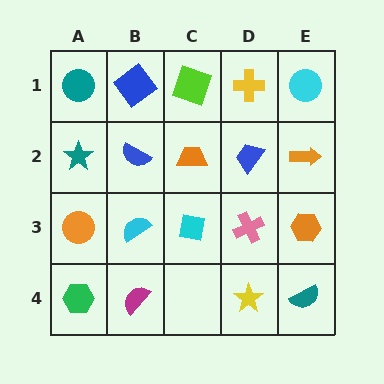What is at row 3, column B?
A cyan semicircle.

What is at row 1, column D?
A yellow cross.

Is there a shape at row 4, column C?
No, that cell is empty.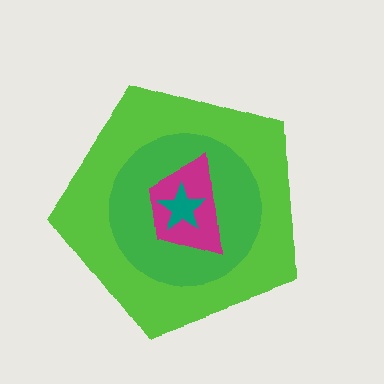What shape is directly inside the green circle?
The magenta trapezoid.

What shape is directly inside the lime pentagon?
The green circle.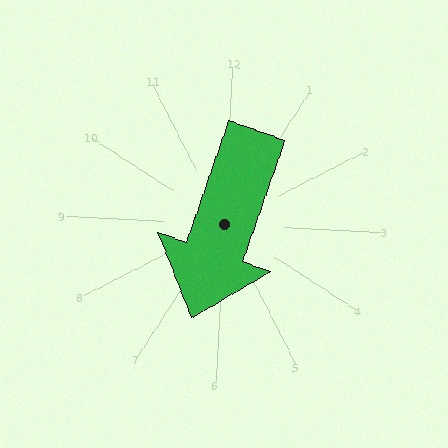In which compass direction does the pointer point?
South.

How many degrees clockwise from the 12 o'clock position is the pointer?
Approximately 196 degrees.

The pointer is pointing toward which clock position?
Roughly 7 o'clock.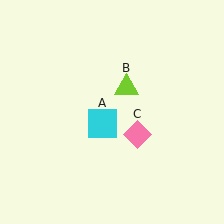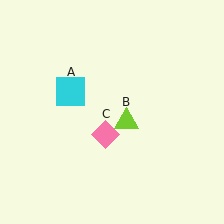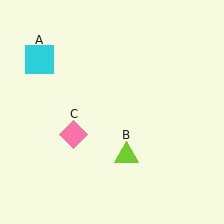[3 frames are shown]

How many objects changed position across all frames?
3 objects changed position: cyan square (object A), lime triangle (object B), pink diamond (object C).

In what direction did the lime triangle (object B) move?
The lime triangle (object B) moved down.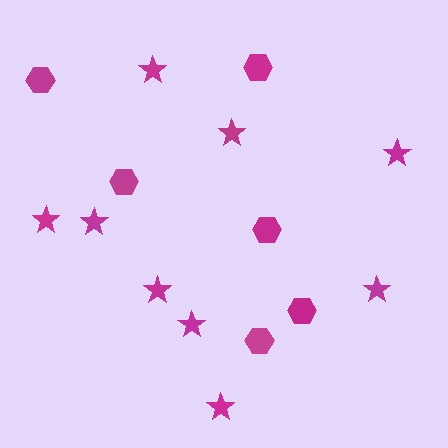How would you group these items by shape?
There are 2 groups: one group of hexagons (6) and one group of stars (9).